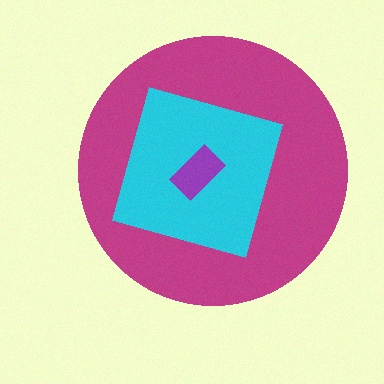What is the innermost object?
The purple rectangle.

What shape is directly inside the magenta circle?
The cyan diamond.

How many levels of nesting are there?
3.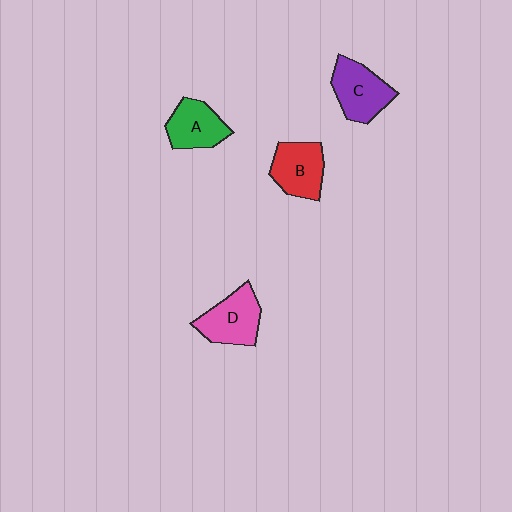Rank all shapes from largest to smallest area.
From largest to smallest: C (purple), D (pink), B (red), A (green).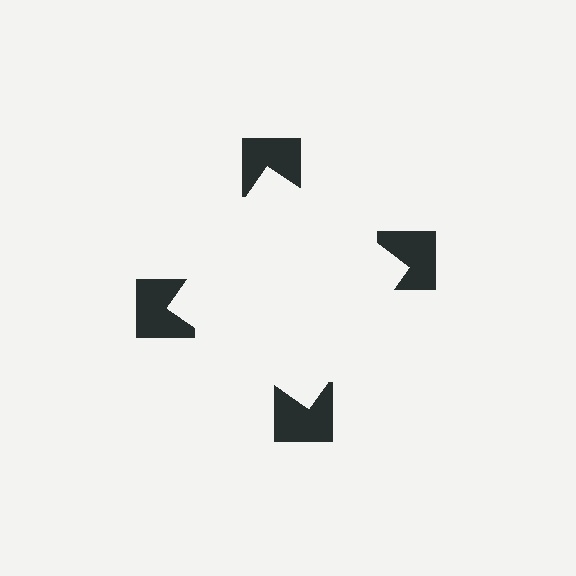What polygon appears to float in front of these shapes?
An illusory square — its edges are inferred from the aligned wedge cuts in the notched squares, not physically drawn.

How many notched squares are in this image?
There are 4 — one at each vertex of the illusory square.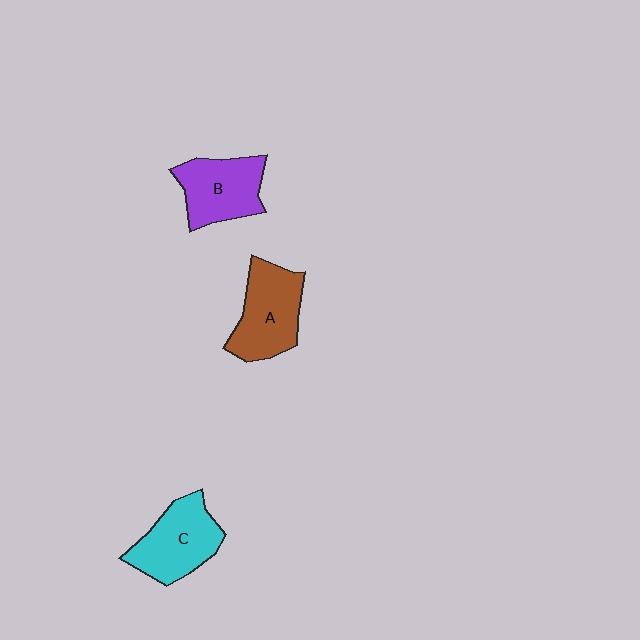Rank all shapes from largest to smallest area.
From largest to smallest: A (brown), C (cyan), B (purple).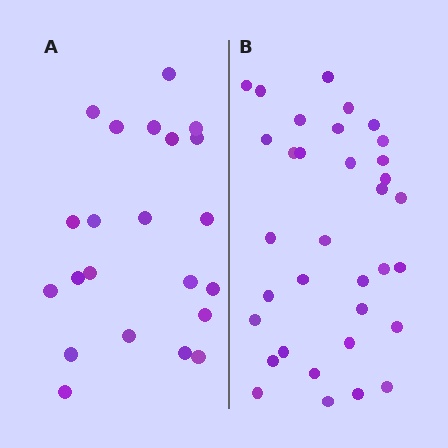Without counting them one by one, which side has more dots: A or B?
Region B (the right region) has more dots.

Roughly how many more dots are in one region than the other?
Region B has roughly 12 or so more dots than region A.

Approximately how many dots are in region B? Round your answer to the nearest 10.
About 30 dots. (The exact count is 34, which rounds to 30.)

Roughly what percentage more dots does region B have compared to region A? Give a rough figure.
About 55% more.